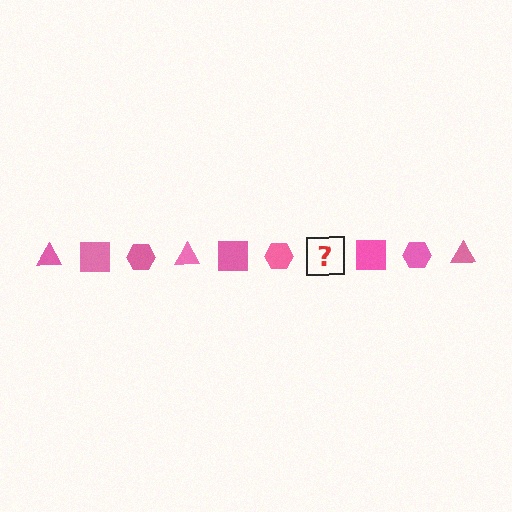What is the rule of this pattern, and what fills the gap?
The rule is that the pattern cycles through triangle, square, hexagon shapes in pink. The gap should be filled with a pink triangle.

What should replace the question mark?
The question mark should be replaced with a pink triangle.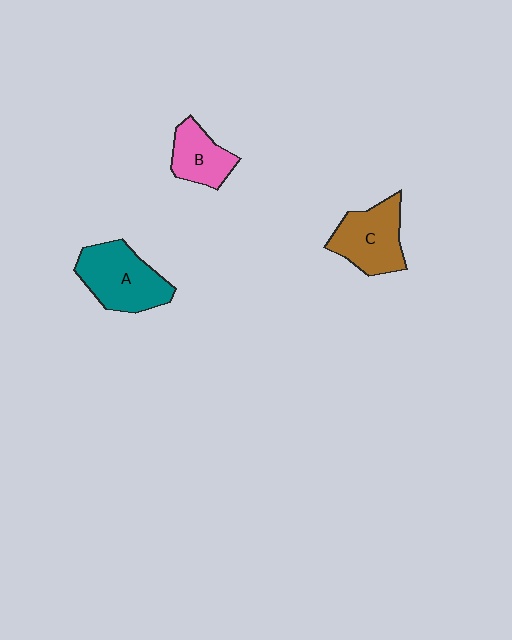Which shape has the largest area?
Shape A (teal).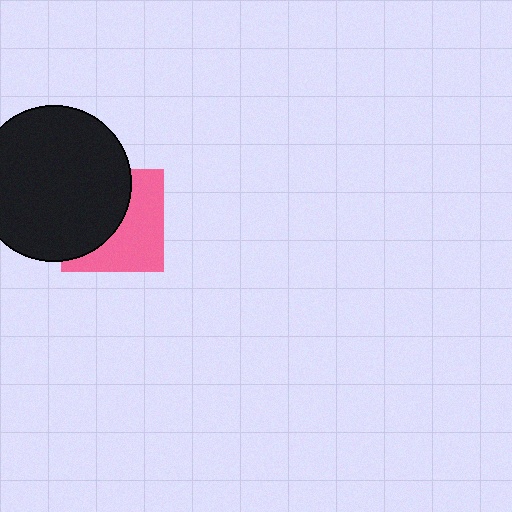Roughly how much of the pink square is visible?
About half of it is visible (roughly 50%).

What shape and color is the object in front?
The object in front is a black circle.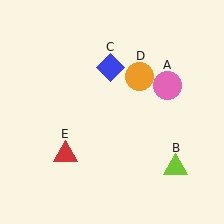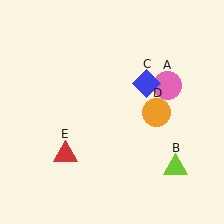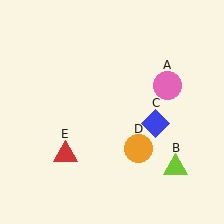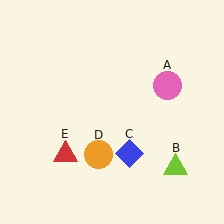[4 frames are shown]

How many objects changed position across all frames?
2 objects changed position: blue diamond (object C), orange circle (object D).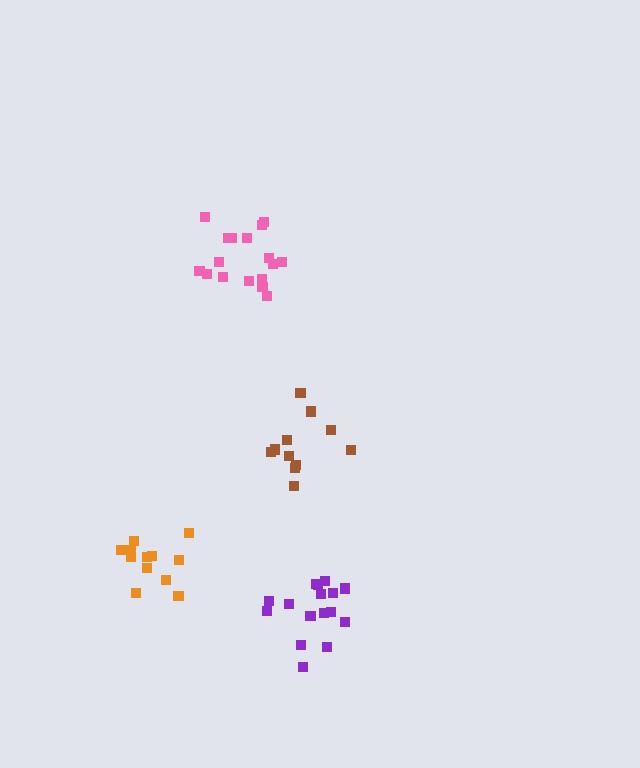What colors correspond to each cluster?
The clusters are colored: pink, purple, orange, brown.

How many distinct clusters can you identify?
There are 4 distinct clusters.